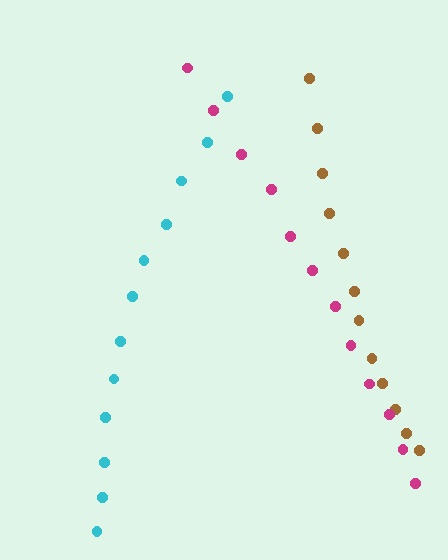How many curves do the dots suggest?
There are 3 distinct paths.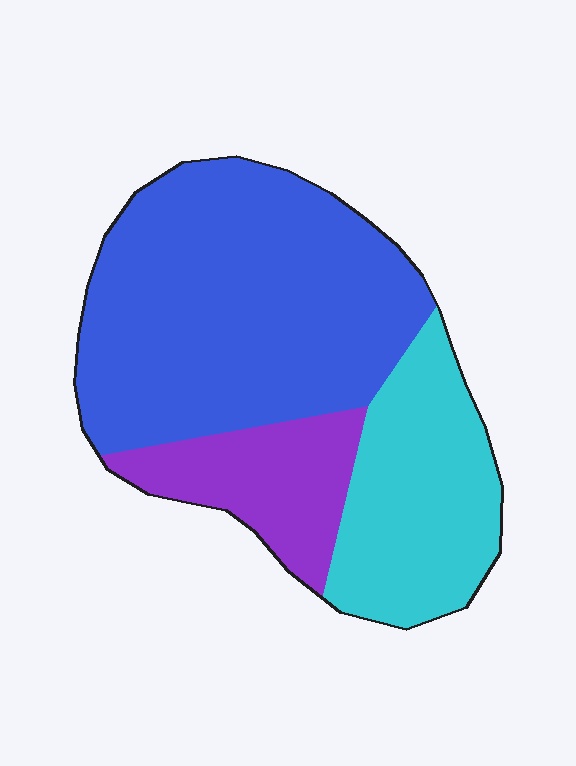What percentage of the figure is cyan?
Cyan takes up about one quarter (1/4) of the figure.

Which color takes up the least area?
Purple, at roughly 15%.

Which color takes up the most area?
Blue, at roughly 55%.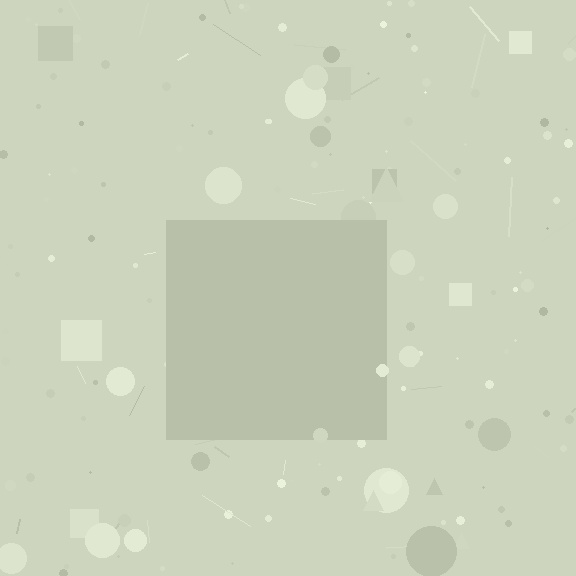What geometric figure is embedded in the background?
A square is embedded in the background.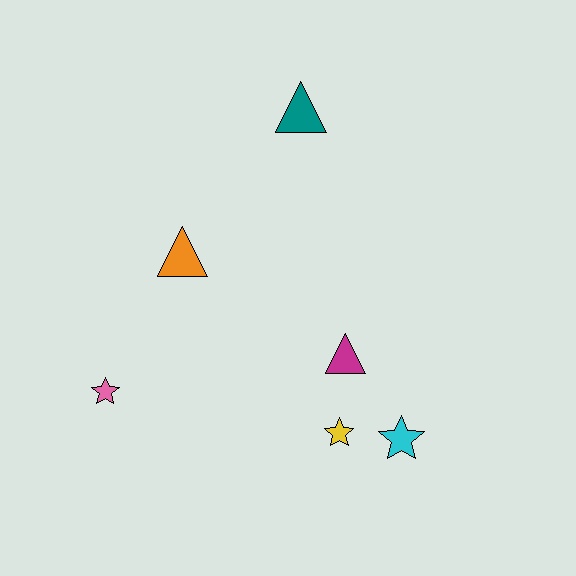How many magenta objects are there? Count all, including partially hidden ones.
There is 1 magenta object.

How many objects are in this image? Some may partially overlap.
There are 6 objects.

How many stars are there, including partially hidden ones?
There are 3 stars.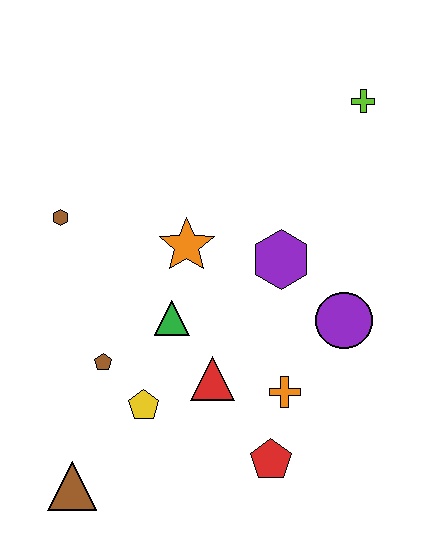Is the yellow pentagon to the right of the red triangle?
No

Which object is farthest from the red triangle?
The lime cross is farthest from the red triangle.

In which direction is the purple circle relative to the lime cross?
The purple circle is below the lime cross.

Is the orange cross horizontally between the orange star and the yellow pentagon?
No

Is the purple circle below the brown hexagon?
Yes